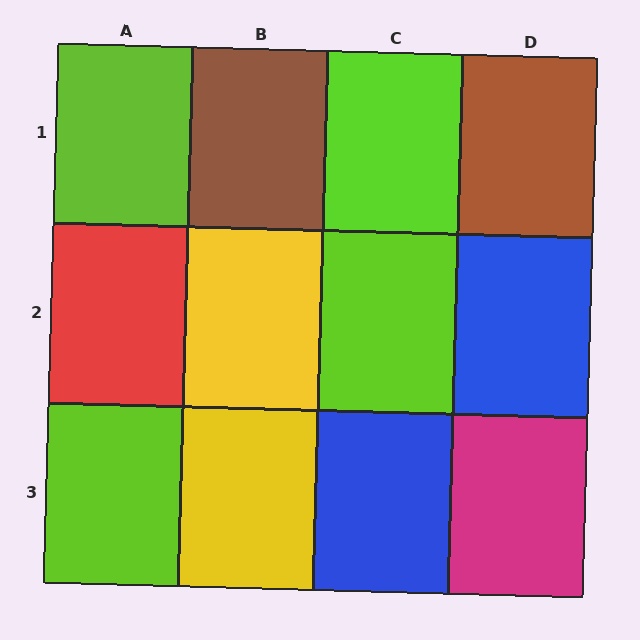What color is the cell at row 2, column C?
Lime.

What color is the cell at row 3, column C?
Blue.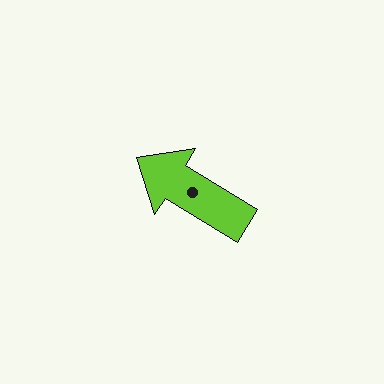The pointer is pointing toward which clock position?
Roughly 10 o'clock.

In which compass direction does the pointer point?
Northwest.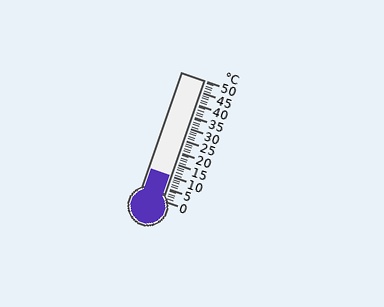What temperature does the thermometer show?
The thermometer shows approximately 10°C.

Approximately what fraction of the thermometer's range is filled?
The thermometer is filled to approximately 20% of its range.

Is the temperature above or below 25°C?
The temperature is below 25°C.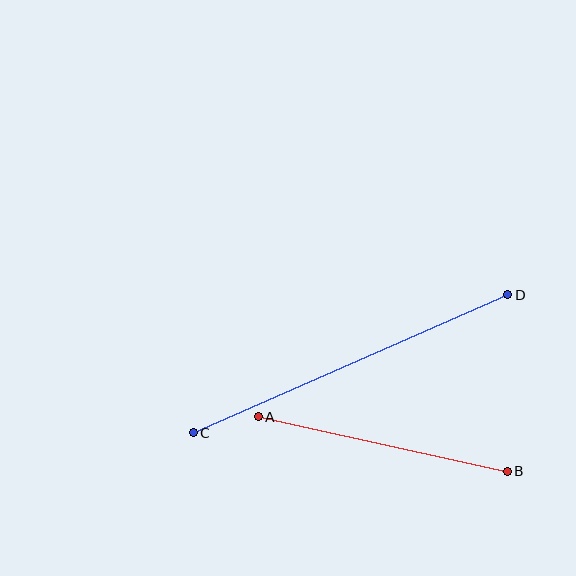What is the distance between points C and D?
The distance is approximately 343 pixels.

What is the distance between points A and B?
The distance is approximately 255 pixels.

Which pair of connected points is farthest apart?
Points C and D are farthest apart.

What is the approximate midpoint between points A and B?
The midpoint is at approximately (383, 444) pixels.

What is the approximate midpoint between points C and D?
The midpoint is at approximately (350, 364) pixels.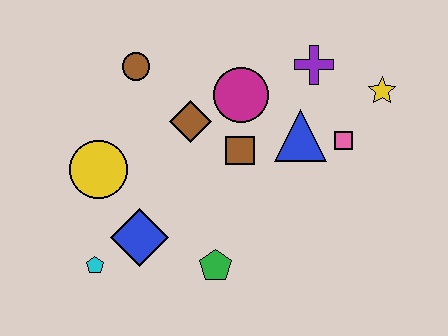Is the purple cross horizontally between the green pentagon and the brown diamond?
No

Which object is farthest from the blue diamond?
The yellow star is farthest from the blue diamond.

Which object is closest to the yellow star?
The pink square is closest to the yellow star.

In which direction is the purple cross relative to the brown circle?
The purple cross is to the right of the brown circle.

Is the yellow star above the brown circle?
No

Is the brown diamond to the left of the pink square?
Yes